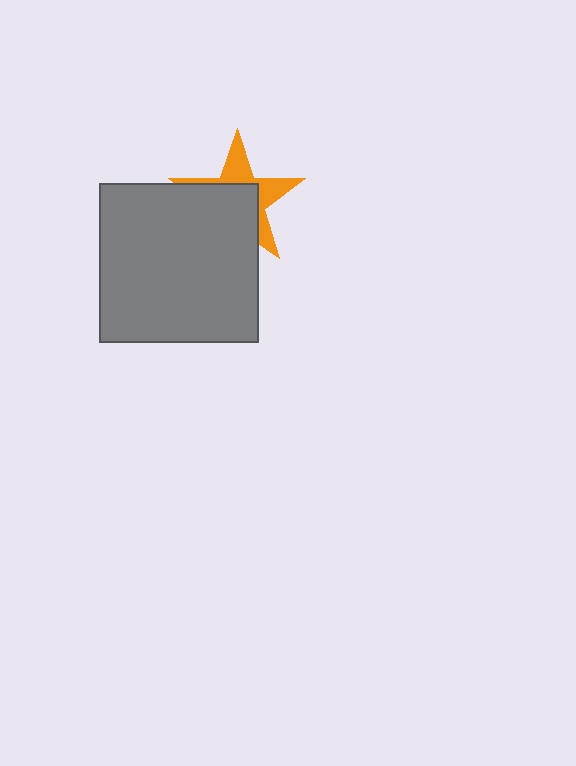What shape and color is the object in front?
The object in front is a gray square.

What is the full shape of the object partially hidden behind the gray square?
The partially hidden object is an orange star.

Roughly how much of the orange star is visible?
A small part of it is visible (roughly 44%).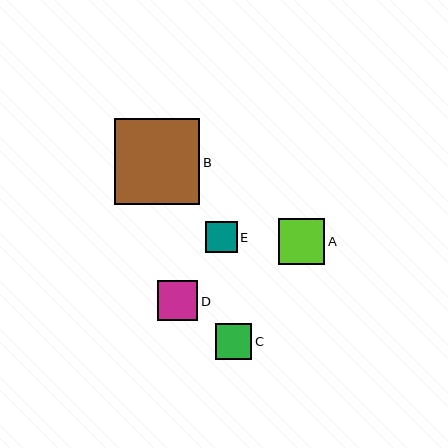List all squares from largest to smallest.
From largest to smallest: B, A, D, C, E.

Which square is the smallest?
Square E is the smallest with a size of approximately 32 pixels.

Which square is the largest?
Square B is the largest with a size of approximately 85 pixels.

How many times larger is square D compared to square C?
Square D is approximately 1.1 times the size of square C.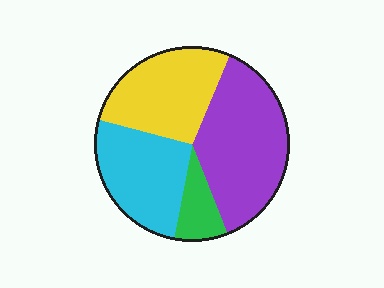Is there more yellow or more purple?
Purple.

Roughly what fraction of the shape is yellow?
Yellow covers around 30% of the shape.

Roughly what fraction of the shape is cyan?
Cyan takes up about one quarter (1/4) of the shape.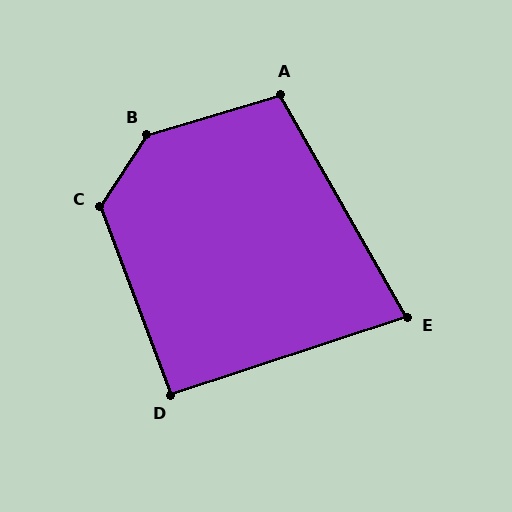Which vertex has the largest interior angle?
B, at approximately 139 degrees.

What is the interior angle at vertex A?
Approximately 103 degrees (obtuse).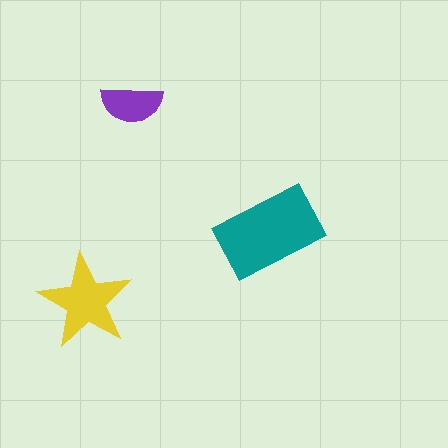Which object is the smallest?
The purple semicircle.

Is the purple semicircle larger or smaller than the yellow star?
Smaller.